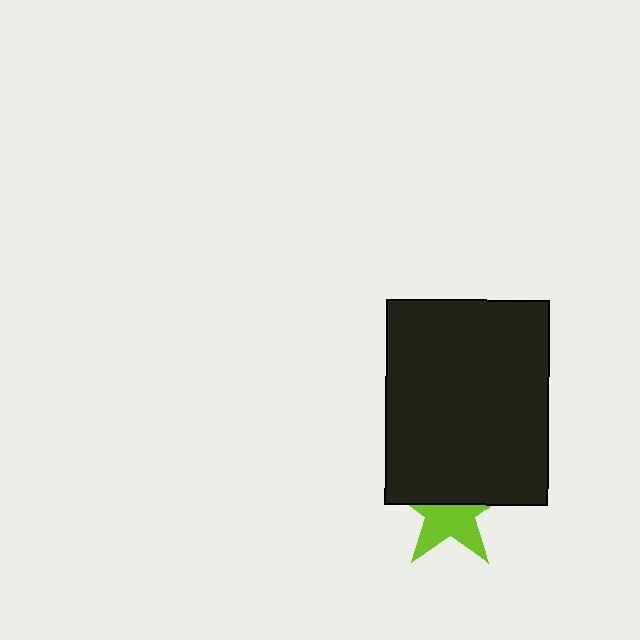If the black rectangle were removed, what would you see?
You would see the complete lime star.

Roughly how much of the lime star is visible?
About half of it is visible (roughly 53%).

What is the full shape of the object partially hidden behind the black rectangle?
The partially hidden object is a lime star.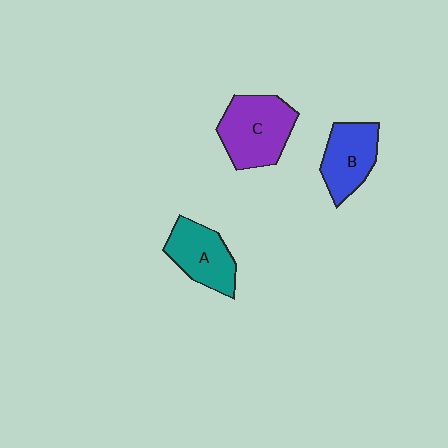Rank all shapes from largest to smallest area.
From largest to smallest: C (purple), A (teal), B (blue).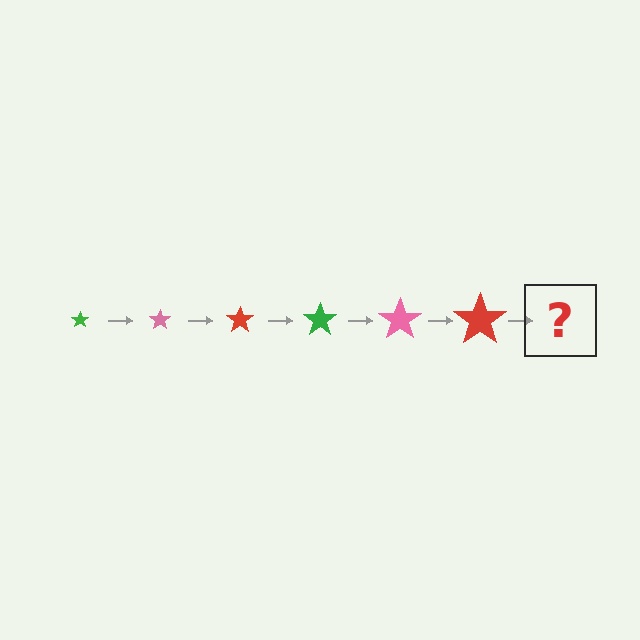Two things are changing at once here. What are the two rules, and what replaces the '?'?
The two rules are that the star grows larger each step and the color cycles through green, pink, and red. The '?' should be a green star, larger than the previous one.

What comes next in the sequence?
The next element should be a green star, larger than the previous one.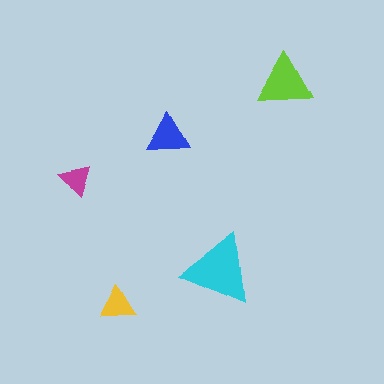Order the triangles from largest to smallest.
the cyan one, the lime one, the blue one, the yellow one, the magenta one.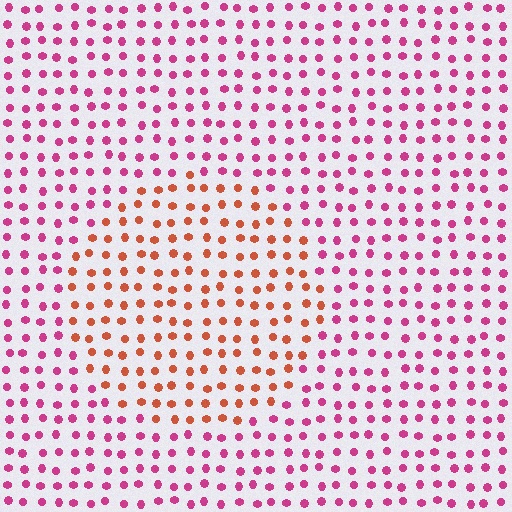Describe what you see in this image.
The image is filled with small magenta elements in a uniform arrangement. A circle-shaped region is visible where the elements are tinted to a slightly different hue, forming a subtle color boundary.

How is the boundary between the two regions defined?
The boundary is defined purely by a slight shift in hue (about 45 degrees). Spacing, size, and orientation are identical on both sides.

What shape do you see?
I see a circle.